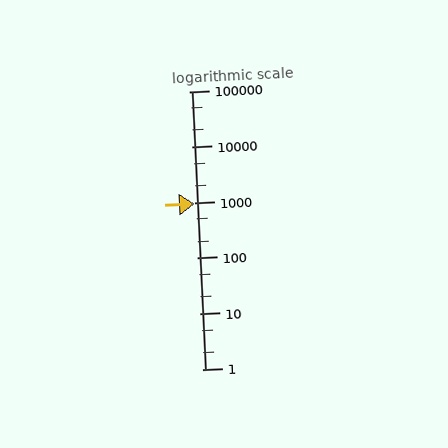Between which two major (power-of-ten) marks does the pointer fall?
The pointer is between 100 and 1000.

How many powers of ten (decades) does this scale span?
The scale spans 5 decades, from 1 to 100000.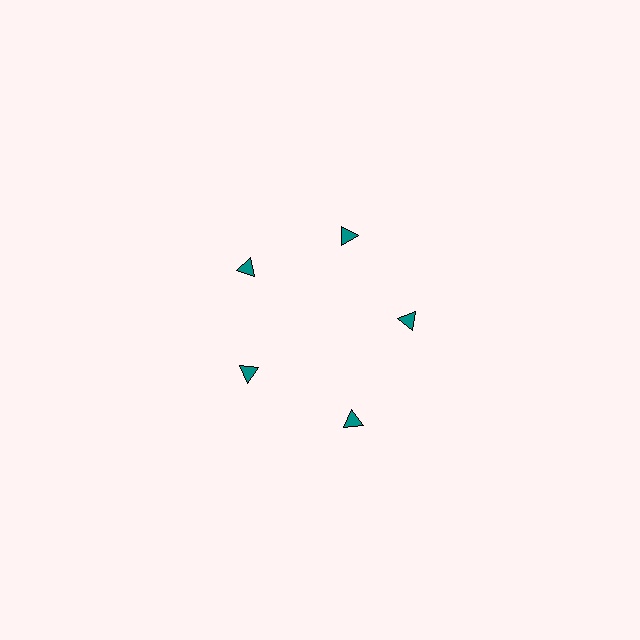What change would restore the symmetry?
The symmetry would be restored by moving it inward, back onto the ring so that all 5 triangles sit at equal angles and equal distance from the center.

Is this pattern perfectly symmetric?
No. The 5 teal triangles are arranged in a ring, but one element near the 5 o'clock position is pushed outward from the center, breaking the 5-fold rotational symmetry.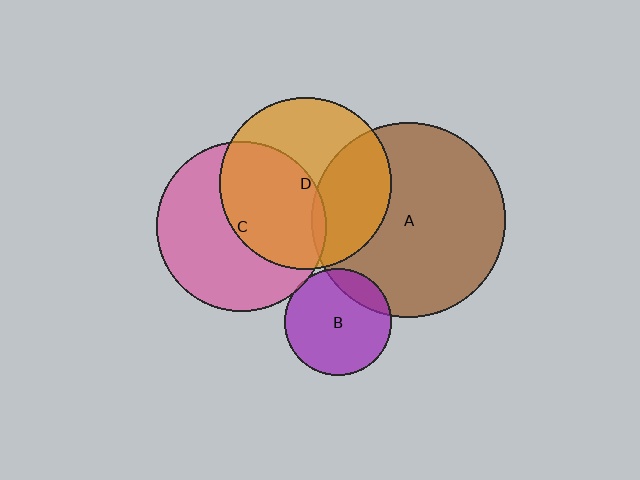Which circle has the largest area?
Circle A (brown).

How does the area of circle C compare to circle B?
Approximately 2.5 times.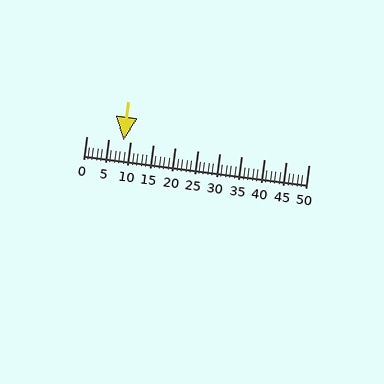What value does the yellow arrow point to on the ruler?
The yellow arrow points to approximately 8.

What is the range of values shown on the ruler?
The ruler shows values from 0 to 50.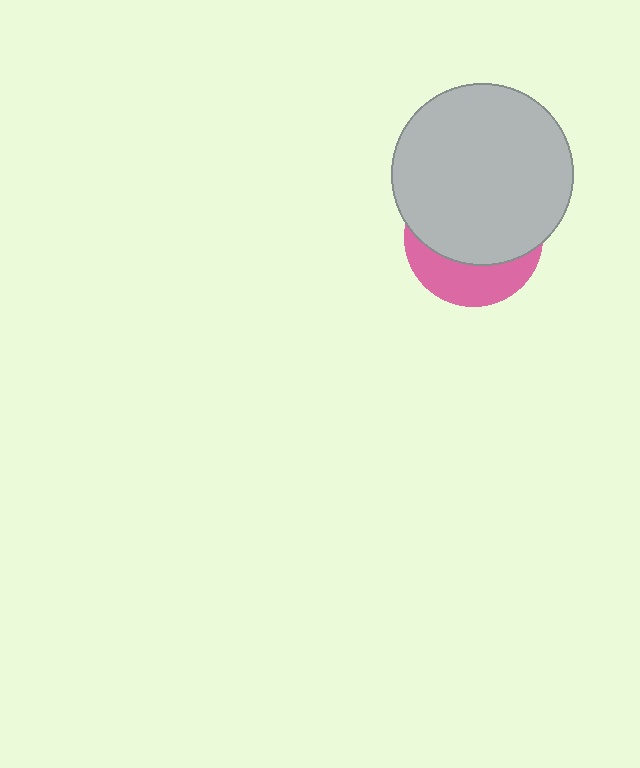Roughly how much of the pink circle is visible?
A small part of it is visible (roughly 33%).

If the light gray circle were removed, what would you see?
You would see the complete pink circle.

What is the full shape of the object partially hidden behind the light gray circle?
The partially hidden object is a pink circle.